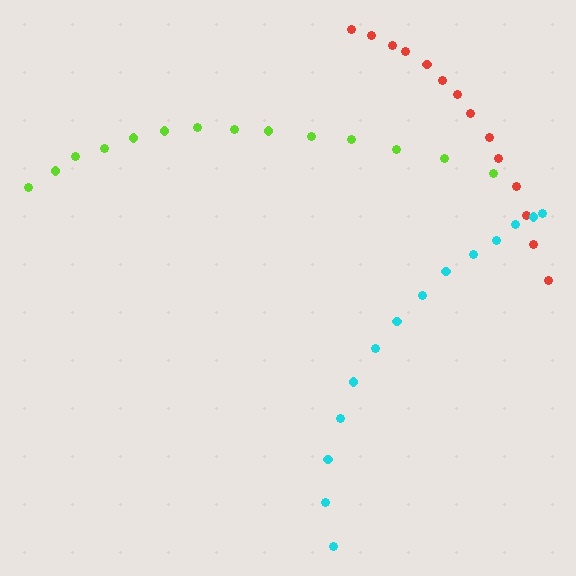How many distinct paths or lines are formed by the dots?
There are 3 distinct paths.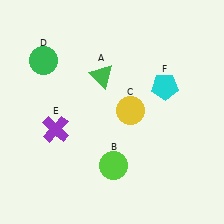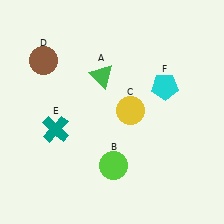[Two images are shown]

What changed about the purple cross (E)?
In Image 1, E is purple. In Image 2, it changed to teal.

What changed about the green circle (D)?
In Image 1, D is green. In Image 2, it changed to brown.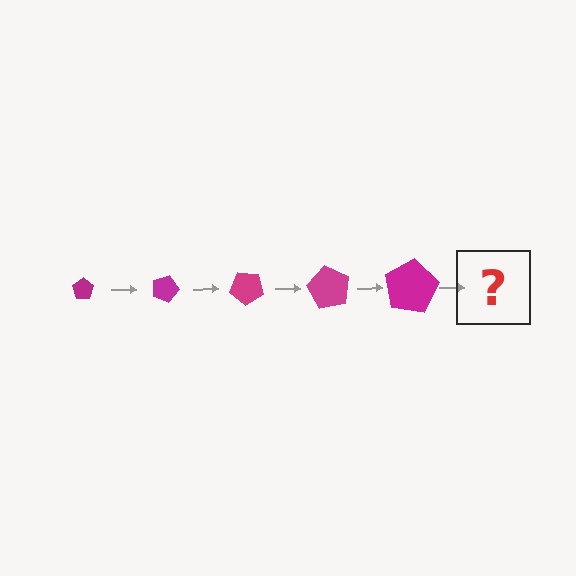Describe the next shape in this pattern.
It should be a pentagon, larger than the previous one and rotated 100 degrees from the start.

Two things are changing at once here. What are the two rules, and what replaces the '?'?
The two rules are that the pentagon grows larger each step and it rotates 20 degrees each step. The '?' should be a pentagon, larger than the previous one and rotated 100 degrees from the start.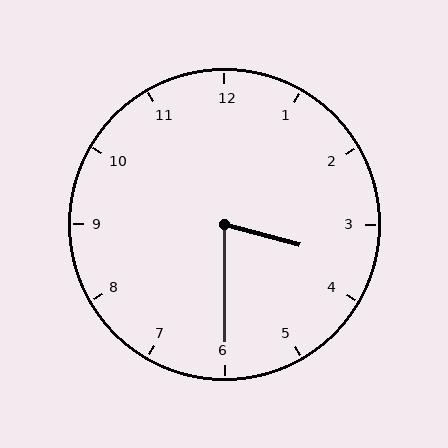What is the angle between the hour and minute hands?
Approximately 75 degrees.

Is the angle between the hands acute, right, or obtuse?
It is acute.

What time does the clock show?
3:30.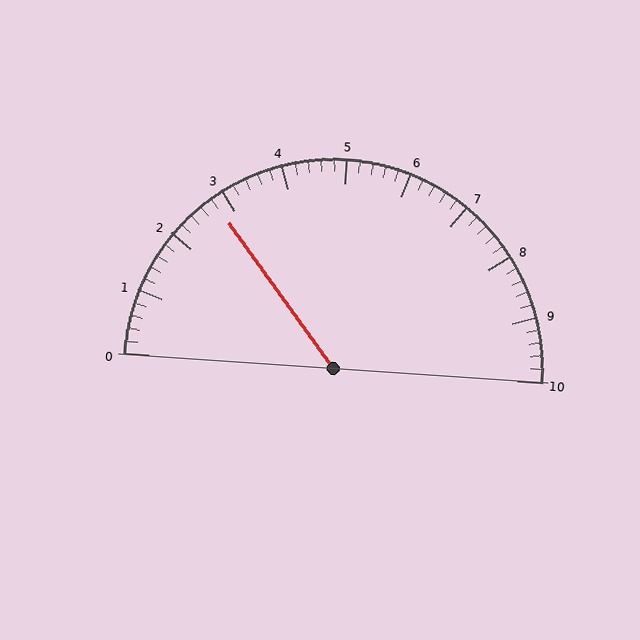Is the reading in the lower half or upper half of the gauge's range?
The reading is in the lower half of the range (0 to 10).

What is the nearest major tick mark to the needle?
The nearest major tick mark is 3.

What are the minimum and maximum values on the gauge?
The gauge ranges from 0 to 10.